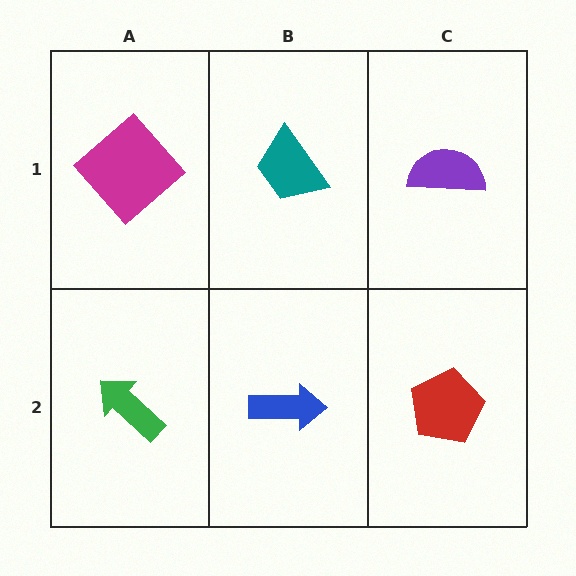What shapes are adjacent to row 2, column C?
A purple semicircle (row 1, column C), a blue arrow (row 2, column B).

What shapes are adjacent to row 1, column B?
A blue arrow (row 2, column B), a magenta diamond (row 1, column A), a purple semicircle (row 1, column C).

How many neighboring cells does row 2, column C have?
2.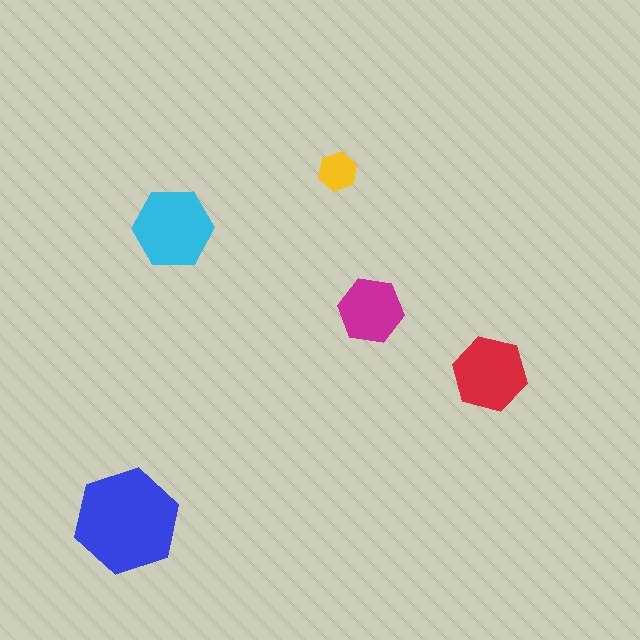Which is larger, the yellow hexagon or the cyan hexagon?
The cyan one.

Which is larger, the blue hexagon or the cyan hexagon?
The blue one.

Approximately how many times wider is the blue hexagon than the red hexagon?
About 1.5 times wider.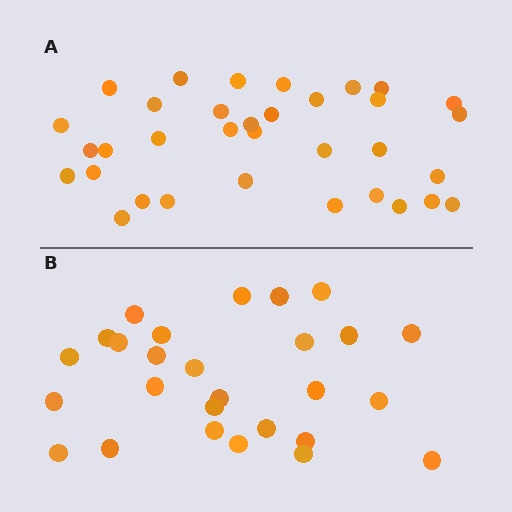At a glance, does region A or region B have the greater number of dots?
Region A (the top region) has more dots.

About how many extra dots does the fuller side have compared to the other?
Region A has roughly 8 or so more dots than region B.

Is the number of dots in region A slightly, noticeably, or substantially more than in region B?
Region A has noticeably more, but not dramatically so. The ratio is roughly 1.3 to 1.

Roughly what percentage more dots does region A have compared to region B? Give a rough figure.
About 25% more.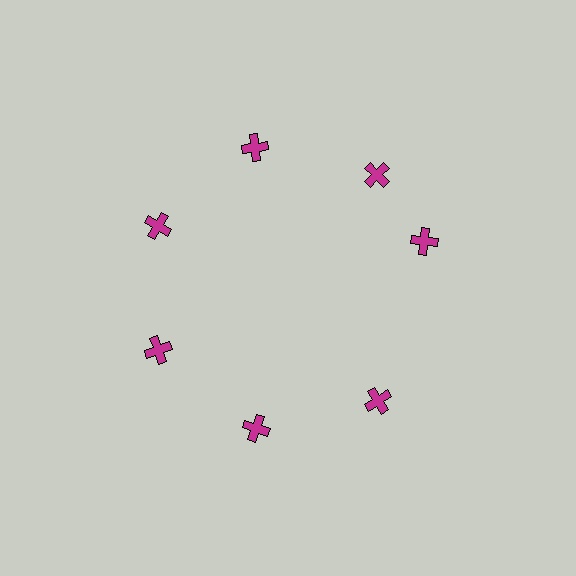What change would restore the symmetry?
The symmetry would be restored by rotating it back into even spacing with its neighbors so that all 7 crosses sit at equal angles and equal distance from the center.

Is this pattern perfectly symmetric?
No. The 7 magenta crosses are arranged in a ring, but one element near the 3 o'clock position is rotated out of alignment along the ring, breaking the 7-fold rotational symmetry.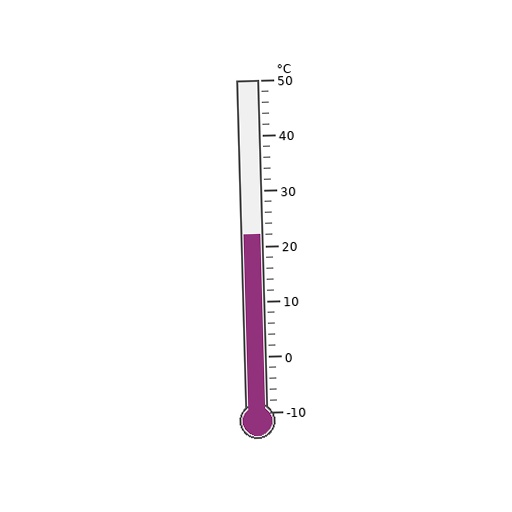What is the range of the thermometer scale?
The thermometer scale ranges from -10°C to 50°C.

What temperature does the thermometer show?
The thermometer shows approximately 22°C.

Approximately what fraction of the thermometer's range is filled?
The thermometer is filled to approximately 55% of its range.